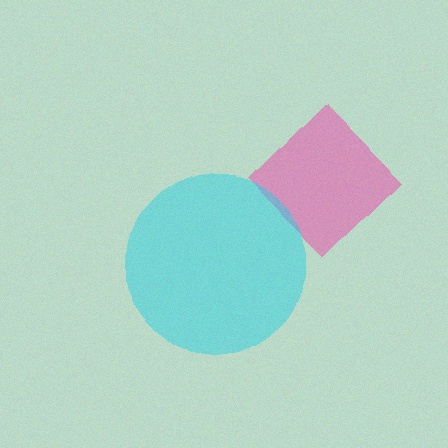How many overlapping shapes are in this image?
There are 2 overlapping shapes in the image.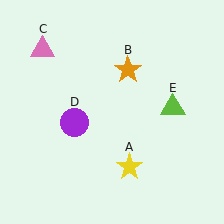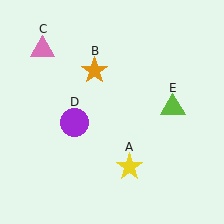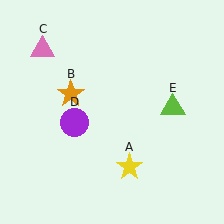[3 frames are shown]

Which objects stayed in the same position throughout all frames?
Yellow star (object A) and pink triangle (object C) and purple circle (object D) and lime triangle (object E) remained stationary.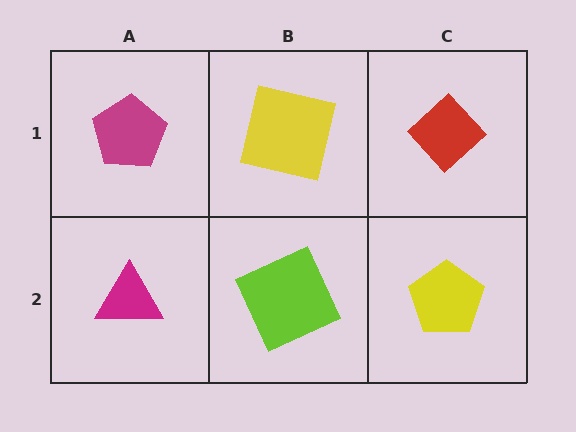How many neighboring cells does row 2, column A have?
2.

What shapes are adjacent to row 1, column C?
A yellow pentagon (row 2, column C), a yellow square (row 1, column B).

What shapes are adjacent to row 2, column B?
A yellow square (row 1, column B), a magenta triangle (row 2, column A), a yellow pentagon (row 2, column C).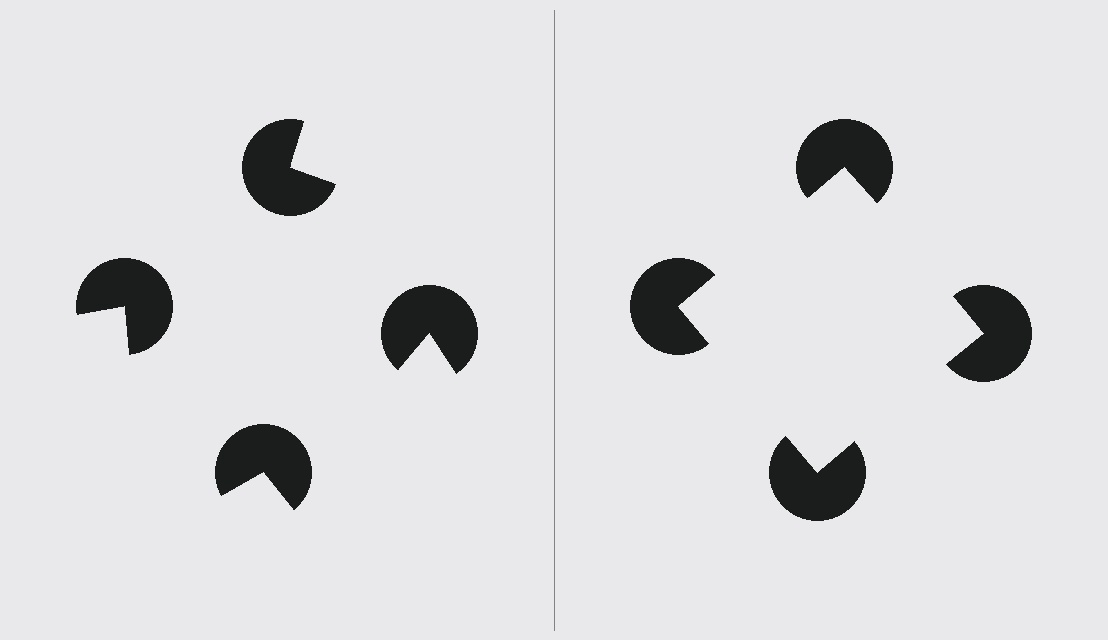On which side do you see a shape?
An illusory square appears on the right side. On the left side the wedge cuts are rotated, so no coherent shape forms.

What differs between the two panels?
The pac-man discs are positioned identically on both sides; only the wedge orientations differ. On the right they align to a square; on the left they are misaligned.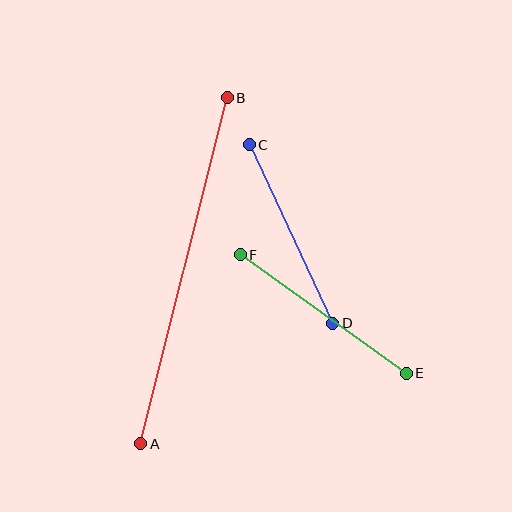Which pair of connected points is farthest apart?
Points A and B are farthest apart.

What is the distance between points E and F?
The distance is approximately 204 pixels.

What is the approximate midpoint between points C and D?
The midpoint is at approximately (291, 234) pixels.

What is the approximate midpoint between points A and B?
The midpoint is at approximately (184, 271) pixels.